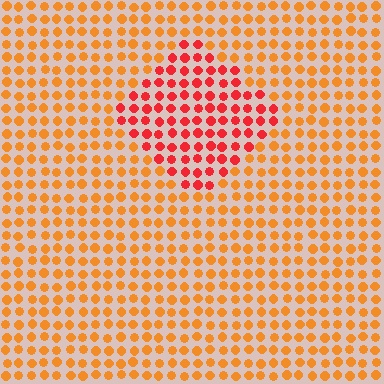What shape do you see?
I see a diamond.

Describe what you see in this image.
The image is filled with small orange elements in a uniform arrangement. A diamond-shaped region is visible where the elements are tinted to a slightly different hue, forming a subtle color boundary.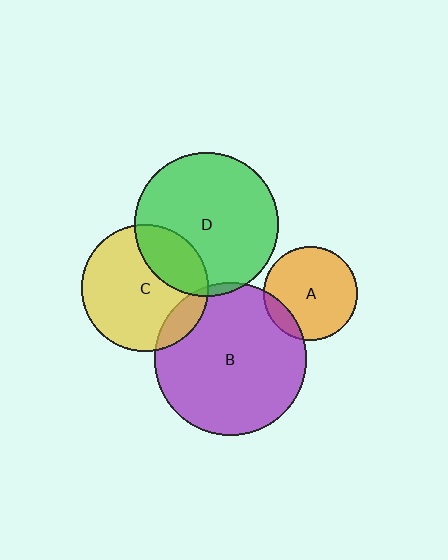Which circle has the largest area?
Circle B (purple).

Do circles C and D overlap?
Yes.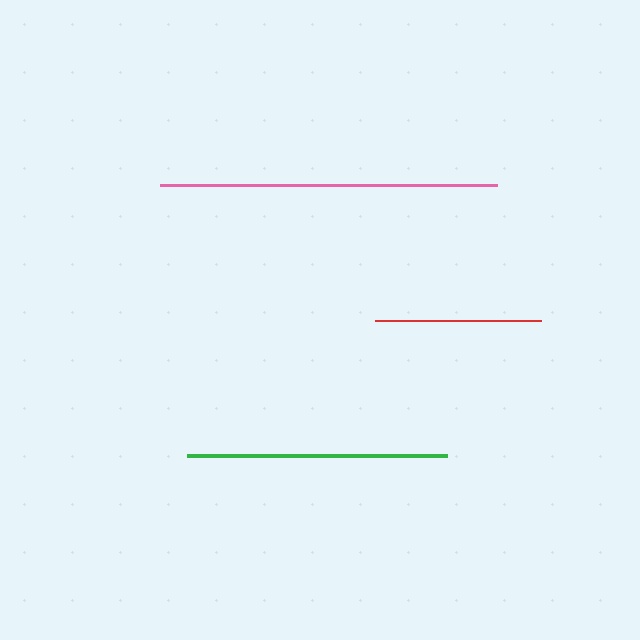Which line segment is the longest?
The pink line is the longest at approximately 337 pixels.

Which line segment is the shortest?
The red line is the shortest at approximately 167 pixels.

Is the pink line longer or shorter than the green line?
The pink line is longer than the green line.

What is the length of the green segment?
The green segment is approximately 260 pixels long.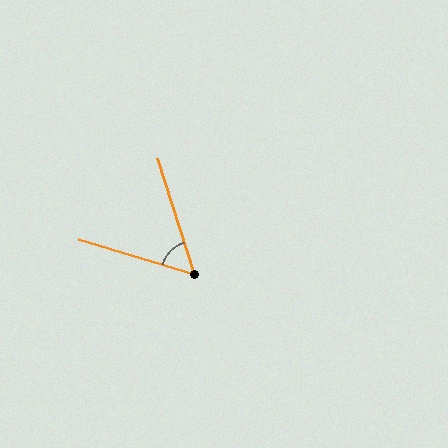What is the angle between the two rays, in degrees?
Approximately 55 degrees.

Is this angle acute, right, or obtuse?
It is acute.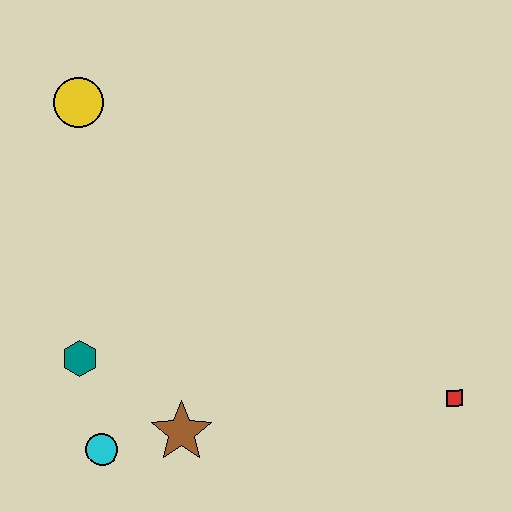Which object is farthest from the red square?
The yellow circle is farthest from the red square.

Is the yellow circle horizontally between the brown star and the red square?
No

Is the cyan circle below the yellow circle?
Yes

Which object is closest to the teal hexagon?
The cyan circle is closest to the teal hexagon.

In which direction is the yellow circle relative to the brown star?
The yellow circle is above the brown star.